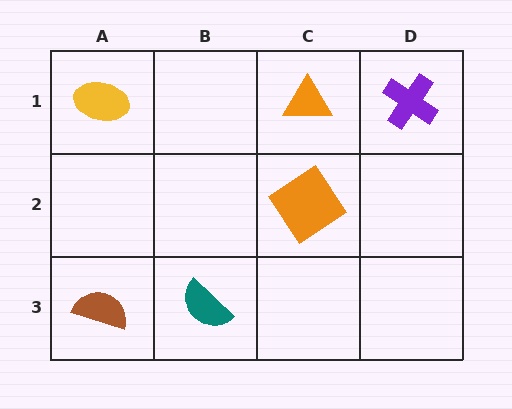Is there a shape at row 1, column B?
No, that cell is empty.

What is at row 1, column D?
A purple cross.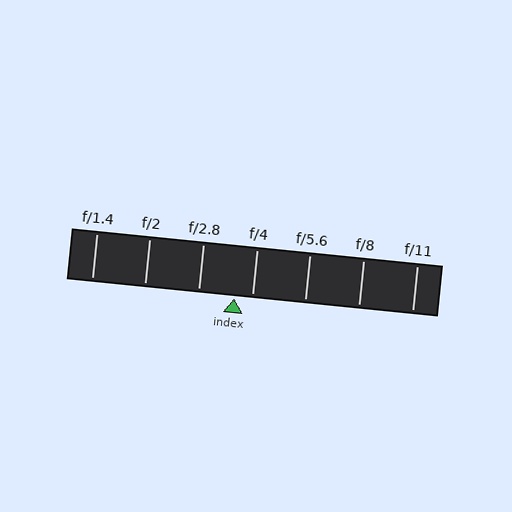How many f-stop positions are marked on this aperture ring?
There are 7 f-stop positions marked.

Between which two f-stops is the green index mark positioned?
The index mark is between f/2.8 and f/4.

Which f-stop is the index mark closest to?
The index mark is closest to f/4.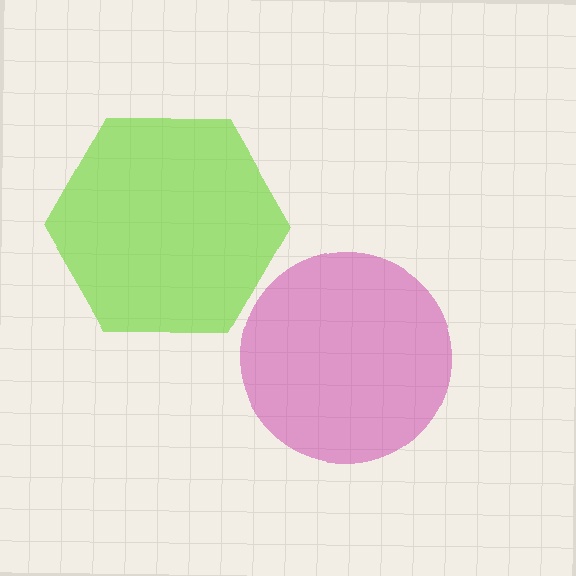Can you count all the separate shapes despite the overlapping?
Yes, there are 2 separate shapes.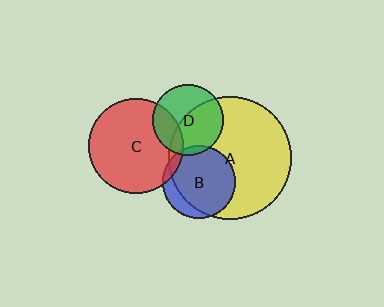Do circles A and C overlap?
Yes.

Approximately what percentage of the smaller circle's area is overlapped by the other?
Approximately 5%.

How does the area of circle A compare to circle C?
Approximately 1.6 times.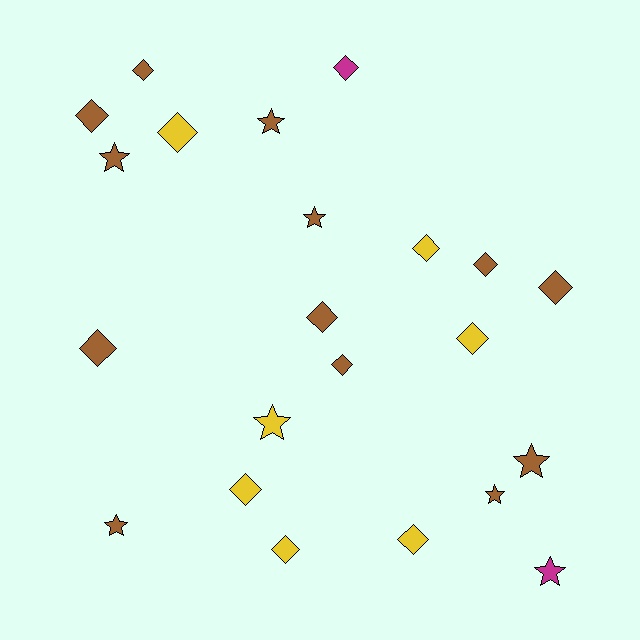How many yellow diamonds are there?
There are 6 yellow diamonds.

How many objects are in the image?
There are 22 objects.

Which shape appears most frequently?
Diamond, with 14 objects.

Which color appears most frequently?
Brown, with 13 objects.